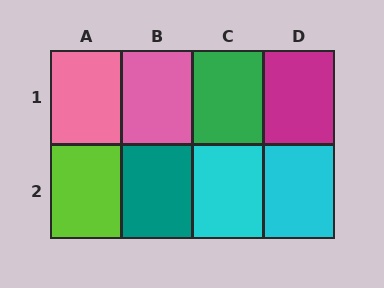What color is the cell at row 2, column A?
Lime.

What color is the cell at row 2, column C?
Cyan.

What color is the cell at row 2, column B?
Teal.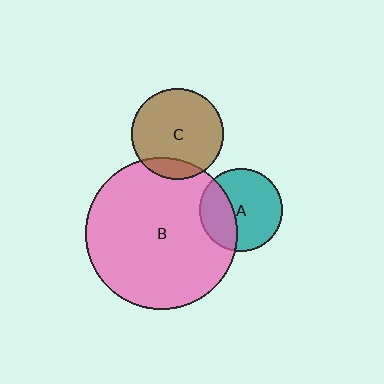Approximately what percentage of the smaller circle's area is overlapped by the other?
Approximately 35%.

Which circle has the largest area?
Circle B (pink).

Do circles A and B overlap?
Yes.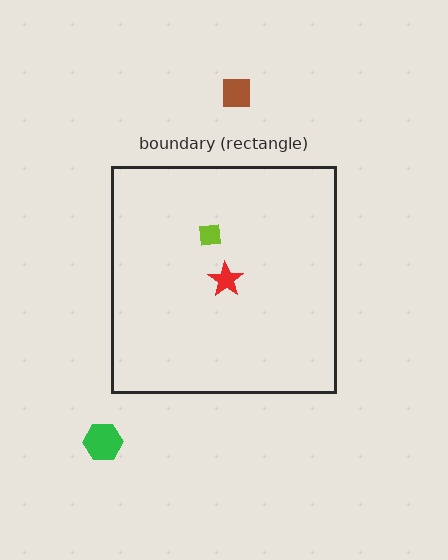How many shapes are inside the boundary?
2 inside, 2 outside.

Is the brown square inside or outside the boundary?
Outside.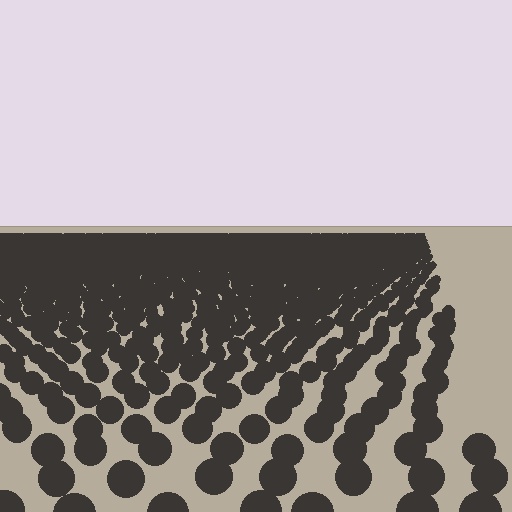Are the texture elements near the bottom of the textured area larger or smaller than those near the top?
Larger. Near the bottom, elements are closer to the viewer and appear at a bigger on-screen size.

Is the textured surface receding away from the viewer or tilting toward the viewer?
The surface is receding away from the viewer. Texture elements get smaller and denser toward the top.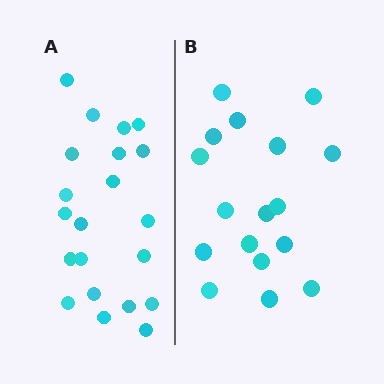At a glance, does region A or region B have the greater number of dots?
Region A (the left region) has more dots.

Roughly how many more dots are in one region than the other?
Region A has about 4 more dots than region B.